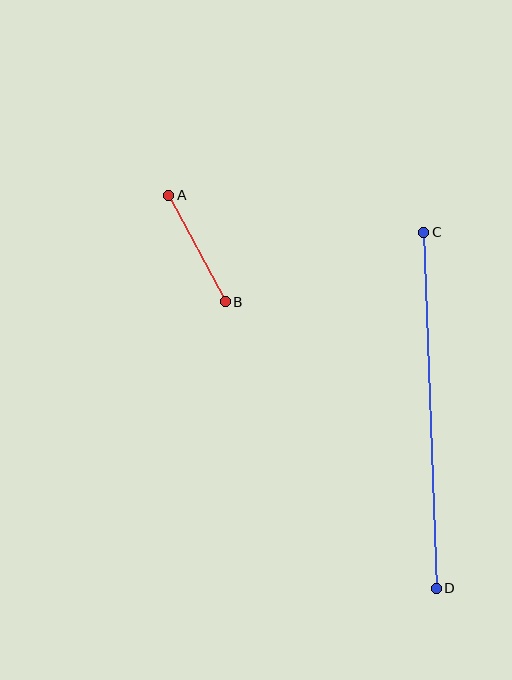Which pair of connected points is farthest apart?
Points C and D are farthest apart.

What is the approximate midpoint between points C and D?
The midpoint is at approximately (430, 410) pixels.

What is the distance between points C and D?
The distance is approximately 356 pixels.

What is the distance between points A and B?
The distance is approximately 121 pixels.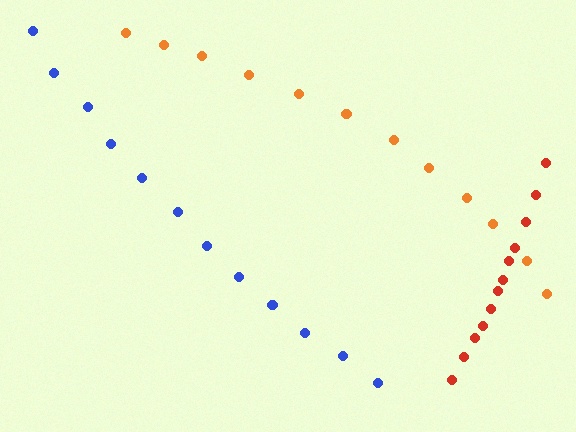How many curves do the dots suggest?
There are 3 distinct paths.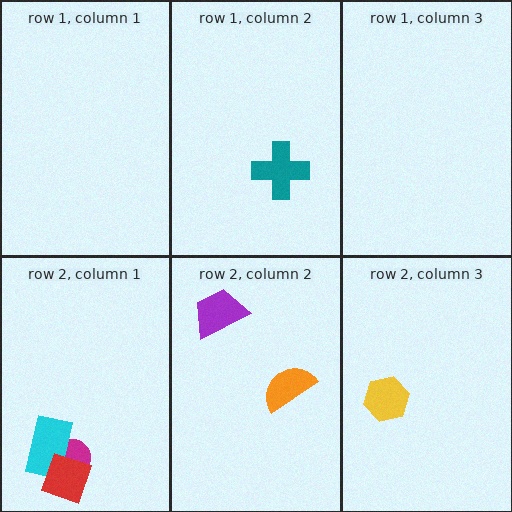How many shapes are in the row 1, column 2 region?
1.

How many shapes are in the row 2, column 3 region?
1.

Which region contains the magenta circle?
The row 2, column 1 region.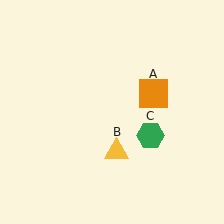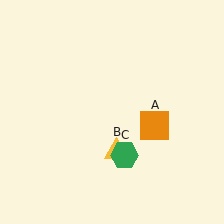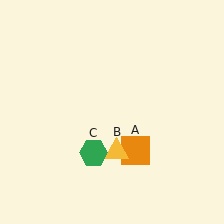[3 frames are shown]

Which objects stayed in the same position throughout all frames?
Yellow triangle (object B) remained stationary.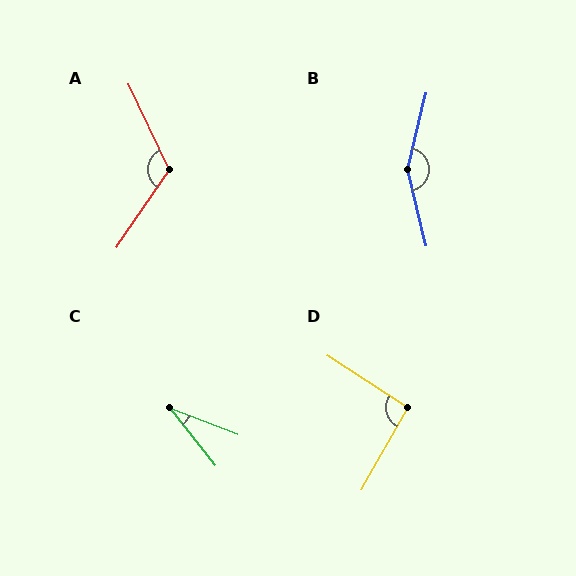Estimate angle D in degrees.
Approximately 93 degrees.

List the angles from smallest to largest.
C (31°), D (93°), A (120°), B (153°).